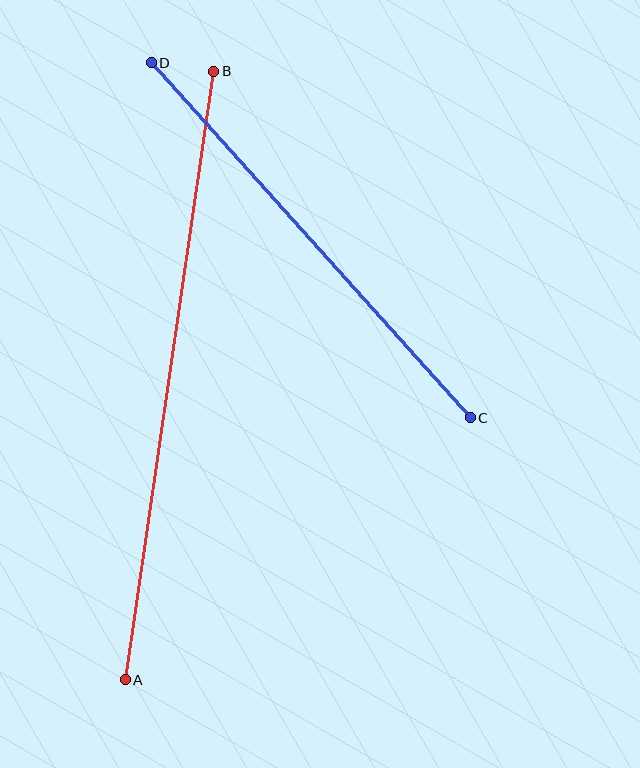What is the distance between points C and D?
The distance is approximately 477 pixels.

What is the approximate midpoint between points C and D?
The midpoint is at approximately (311, 240) pixels.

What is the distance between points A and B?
The distance is approximately 615 pixels.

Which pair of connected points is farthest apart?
Points A and B are farthest apart.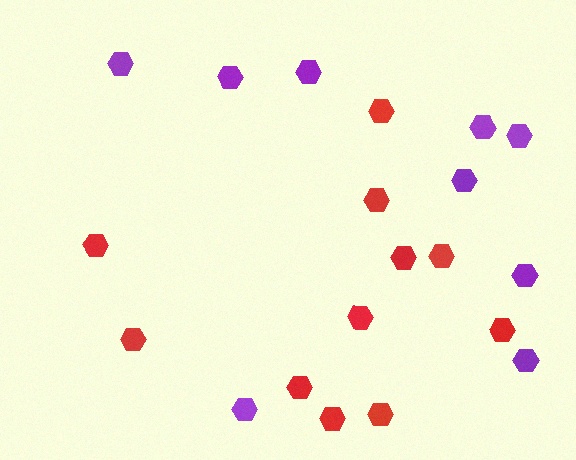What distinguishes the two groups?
There are 2 groups: one group of red hexagons (11) and one group of purple hexagons (9).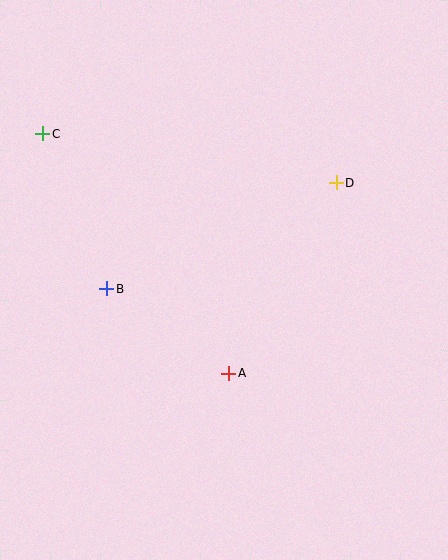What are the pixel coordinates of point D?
Point D is at (336, 183).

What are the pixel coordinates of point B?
Point B is at (107, 289).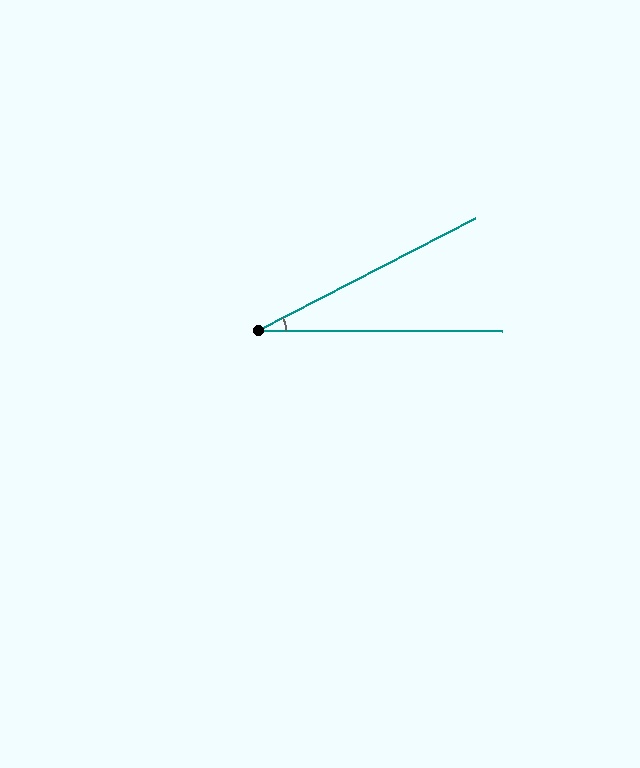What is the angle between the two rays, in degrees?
Approximately 28 degrees.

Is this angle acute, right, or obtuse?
It is acute.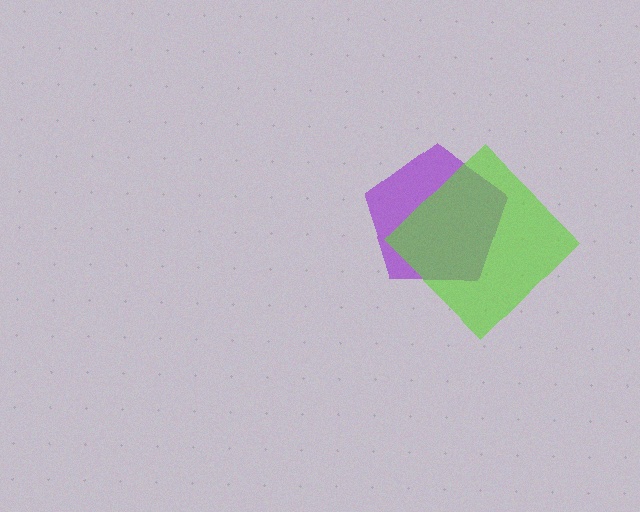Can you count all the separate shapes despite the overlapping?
Yes, there are 2 separate shapes.